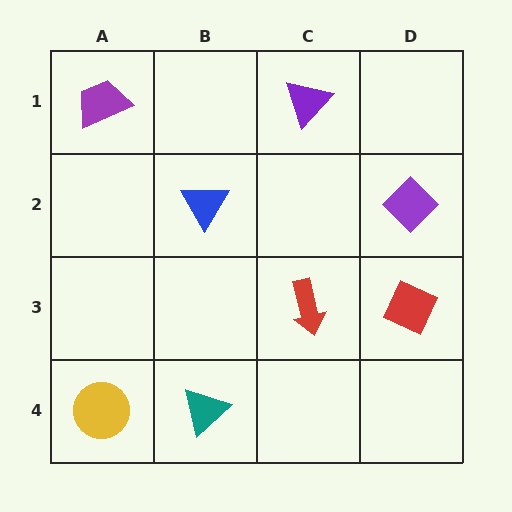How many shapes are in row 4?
2 shapes.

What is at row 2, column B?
A blue triangle.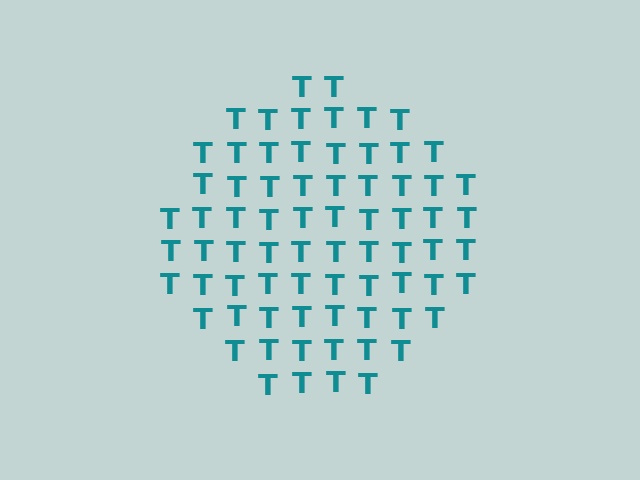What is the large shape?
The large shape is a circle.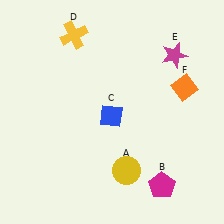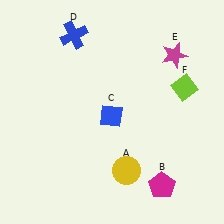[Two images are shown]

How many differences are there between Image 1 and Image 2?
There are 2 differences between the two images.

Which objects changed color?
D changed from yellow to blue. F changed from orange to lime.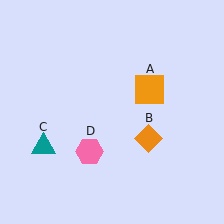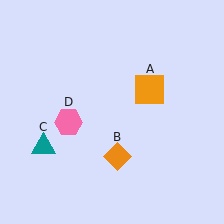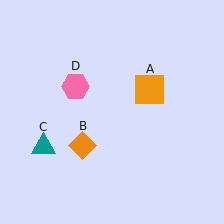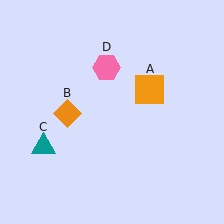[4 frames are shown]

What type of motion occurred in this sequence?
The orange diamond (object B), pink hexagon (object D) rotated clockwise around the center of the scene.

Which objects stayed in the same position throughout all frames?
Orange square (object A) and teal triangle (object C) remained stationary.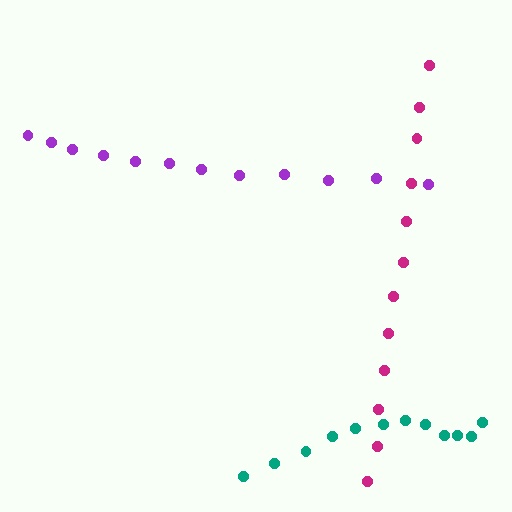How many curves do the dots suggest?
There are 3 distinct paths.